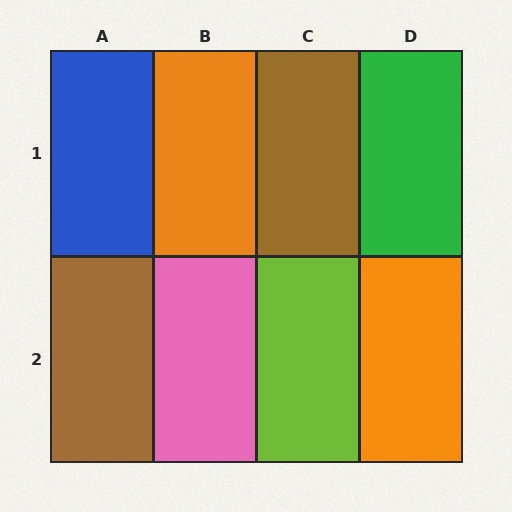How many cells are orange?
2 cells are orange.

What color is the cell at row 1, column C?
Brown.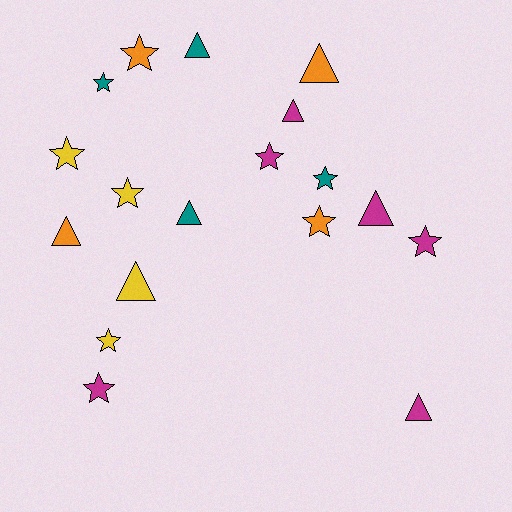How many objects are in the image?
There are 18 objects.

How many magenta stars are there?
There are 3 magenta stars.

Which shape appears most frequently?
Star, with 10 objects.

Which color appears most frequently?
Magenta, with 6 objects.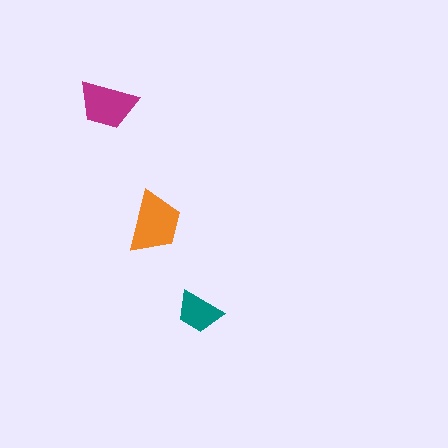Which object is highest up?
The magenta trapezoid is topmost.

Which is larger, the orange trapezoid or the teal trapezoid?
The orange one.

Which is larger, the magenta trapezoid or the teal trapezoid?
The magenta one.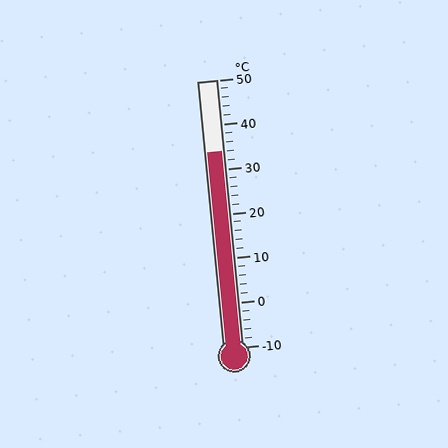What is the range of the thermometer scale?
The thermometer scale ranges from -10°C to 50°C.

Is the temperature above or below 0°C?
The temperature is above 0°C.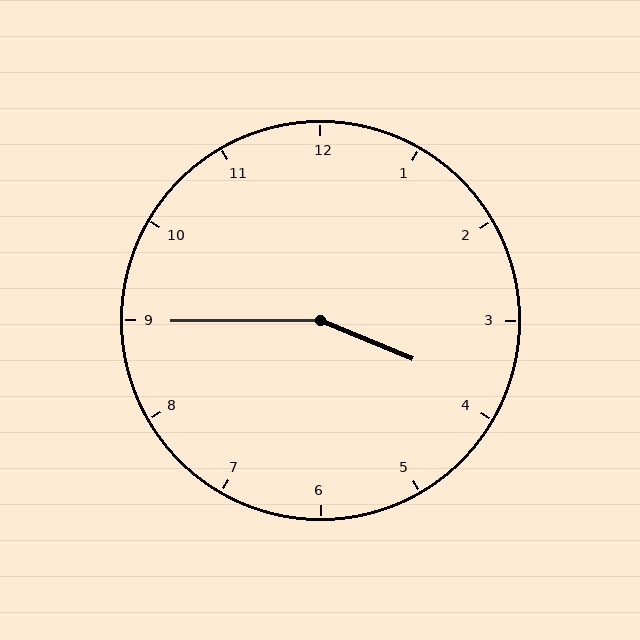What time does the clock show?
3:45.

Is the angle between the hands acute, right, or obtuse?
It is obtuse.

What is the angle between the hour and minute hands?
Approximately 158 degrees.